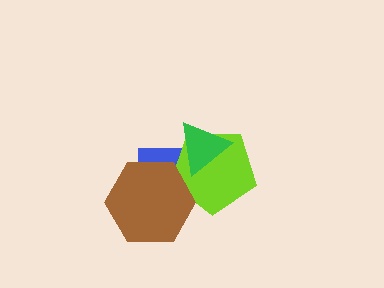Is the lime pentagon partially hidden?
Yes, it is partially covered by another shape.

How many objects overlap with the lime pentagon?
3 objects overlap with the lime pentagon.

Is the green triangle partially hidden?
No, no other shape covers it.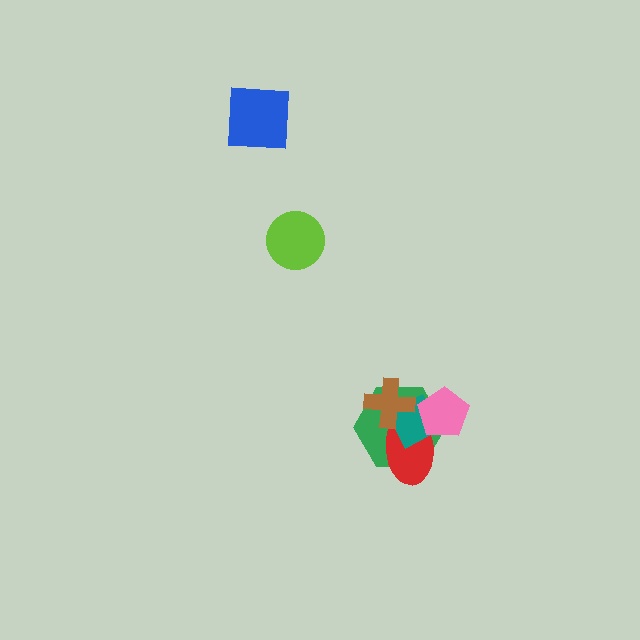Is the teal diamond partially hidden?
Yes, it is partially covered by another shape.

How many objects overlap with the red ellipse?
4 objects overlap with the red ellipse.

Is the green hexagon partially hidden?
Yes, it is partially covered by another shape.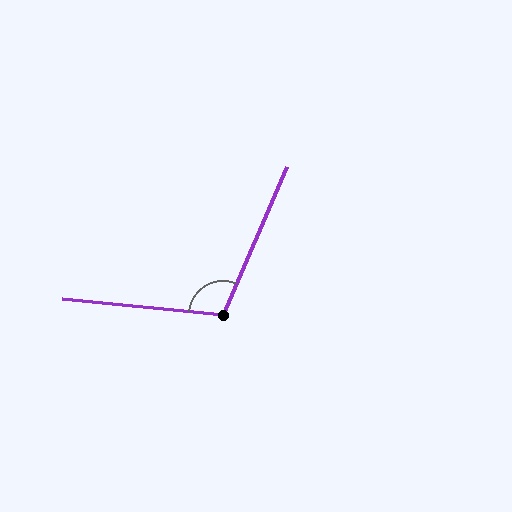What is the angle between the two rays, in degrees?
Approximately 108 degrees.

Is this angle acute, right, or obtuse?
It is obtuse.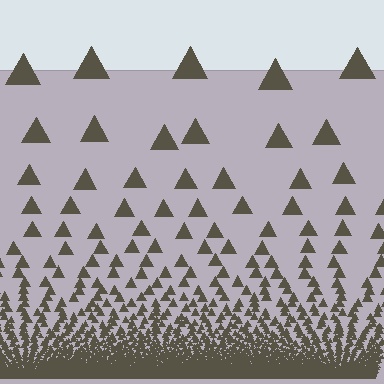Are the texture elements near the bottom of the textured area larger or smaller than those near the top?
Smaller. The gradient is inverted — elements near the bottom are smaller and denser.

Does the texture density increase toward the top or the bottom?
Density increases toward the bottom.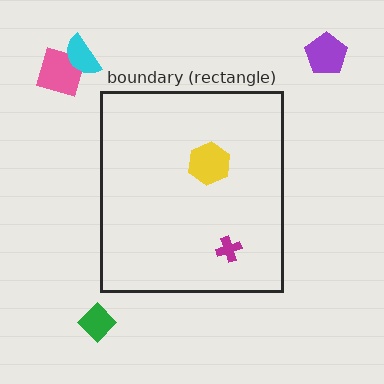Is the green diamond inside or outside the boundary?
Outside.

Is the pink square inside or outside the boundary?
Outside.